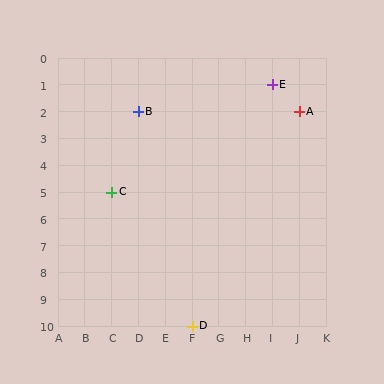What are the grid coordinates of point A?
Point A is at grid coordinates (J, 2).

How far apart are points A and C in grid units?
Points A and C are 7 columns and 3 rows apart (about 7.6 grid units diagonally).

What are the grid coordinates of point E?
Point E is at grid coordinates (I, 1).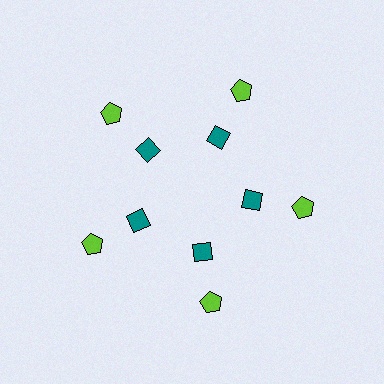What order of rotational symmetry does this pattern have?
This pattern has 5-fold rotational symmetry.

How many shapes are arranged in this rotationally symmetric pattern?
There are 10 shapes, arranged in 5 groups of 2.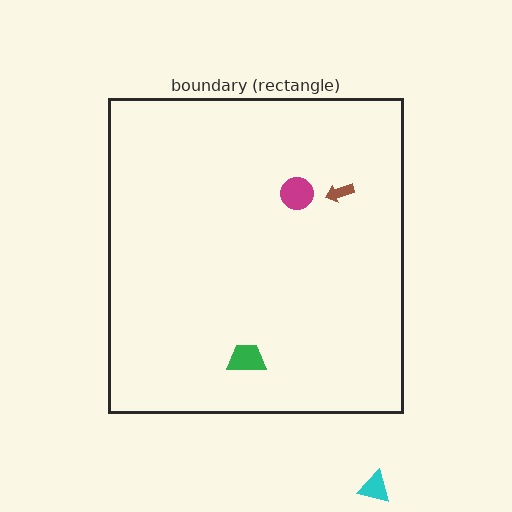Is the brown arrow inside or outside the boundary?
Inside.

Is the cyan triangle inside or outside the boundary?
Outside.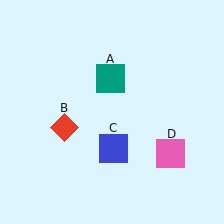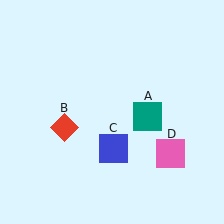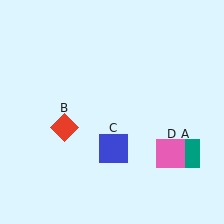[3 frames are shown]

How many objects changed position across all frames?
1 object changed position: teal square (object A).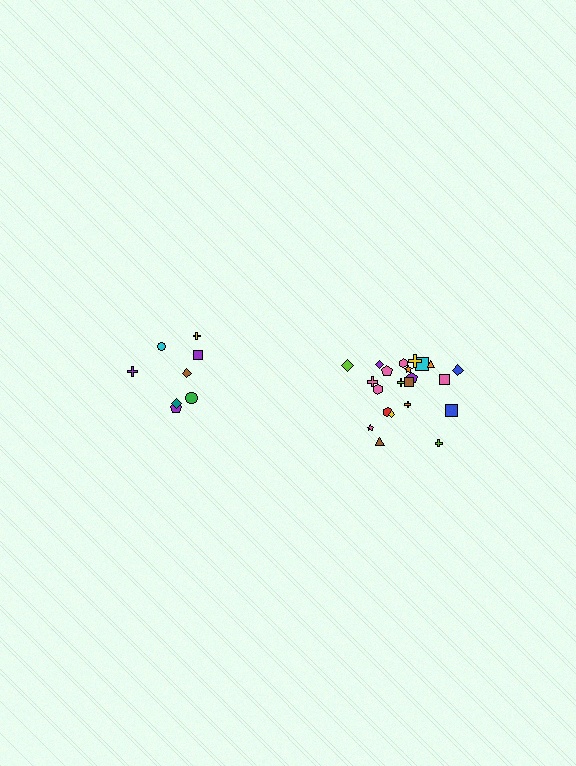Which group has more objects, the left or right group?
The right group.